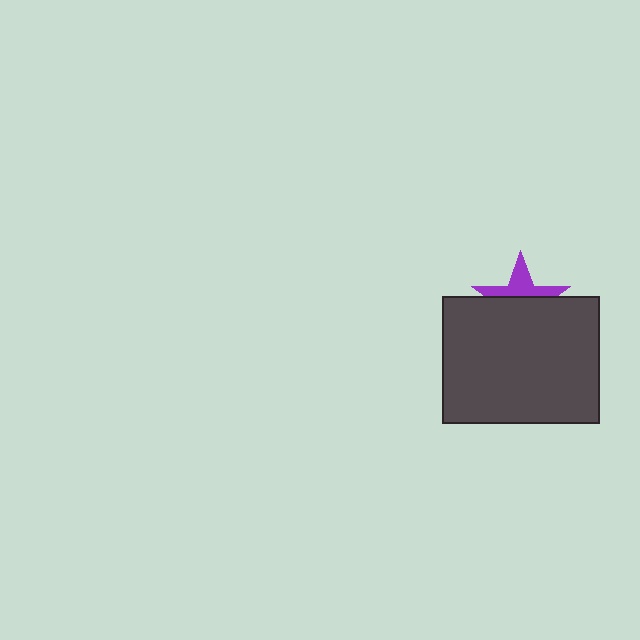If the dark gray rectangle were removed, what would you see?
You would see the complete purple star.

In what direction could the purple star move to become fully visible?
The purple star could move up. That would shift it out from behind the dark gray rectangle entirely.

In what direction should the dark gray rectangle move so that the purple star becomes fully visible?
The dark gray rectangle should move down. That is the shortest direction to clear the overlap and leave the purple star fully visible.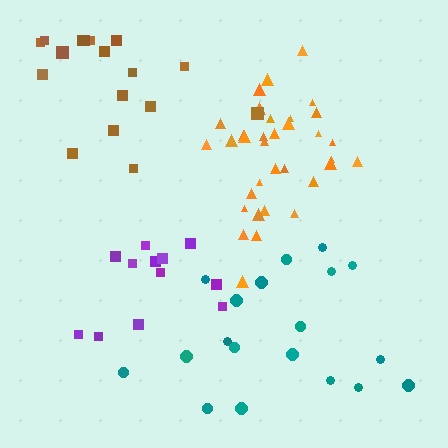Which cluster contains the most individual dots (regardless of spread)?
Orange (35).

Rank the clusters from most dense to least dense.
orange, purple, brown, teal.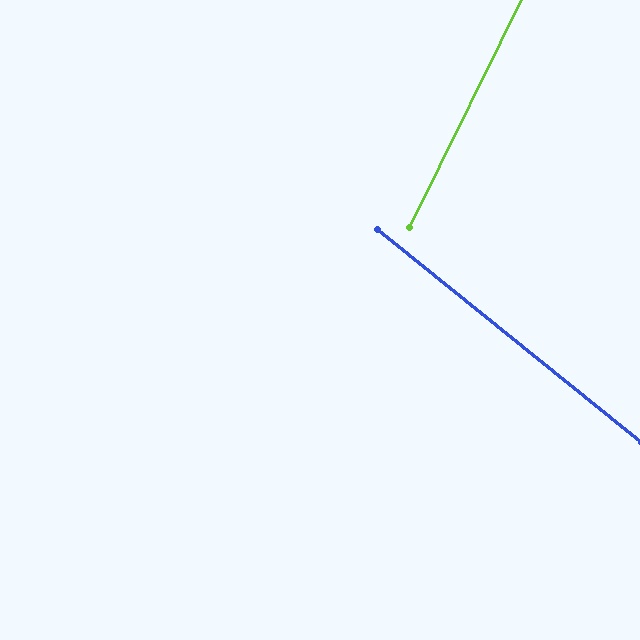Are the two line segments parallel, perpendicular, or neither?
Neither parallel nor perpendicular — they differ by about 77°.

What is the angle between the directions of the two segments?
Approximately 77 degrees.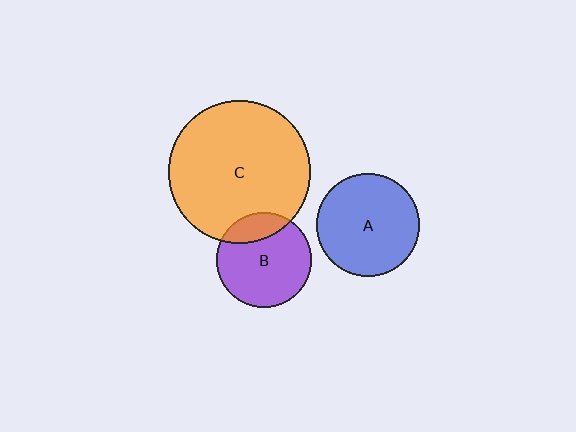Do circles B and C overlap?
Yes.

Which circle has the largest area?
Circle C (orange).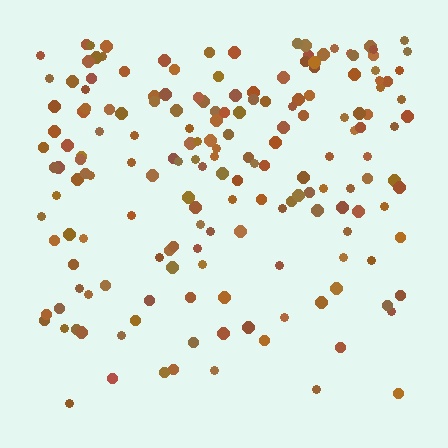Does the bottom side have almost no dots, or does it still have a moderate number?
Still a moderate number, just noticeably fewer than the top.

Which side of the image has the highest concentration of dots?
The top.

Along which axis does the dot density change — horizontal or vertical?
Vertical.